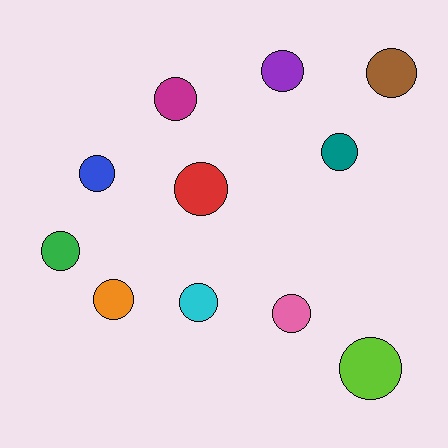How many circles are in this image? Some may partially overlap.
There are 11 circles.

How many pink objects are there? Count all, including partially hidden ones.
There is 1 pink object.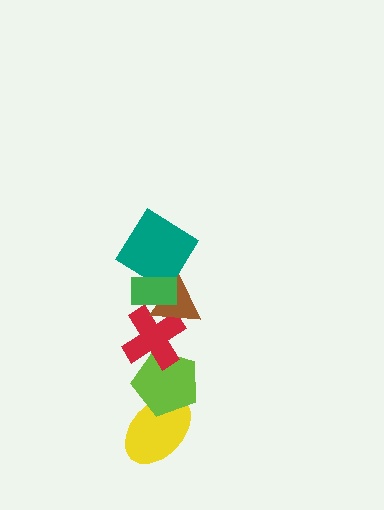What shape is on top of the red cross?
The brown triangle is on top of the red cross.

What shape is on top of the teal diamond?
The green rectangle is on top of the teal diamond.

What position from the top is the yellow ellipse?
The yellow ellipse is 6th from the top.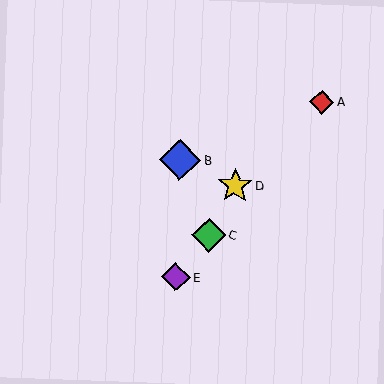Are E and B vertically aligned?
Yes, both are at x≈176.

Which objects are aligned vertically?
Objects B, E are aligned vertically.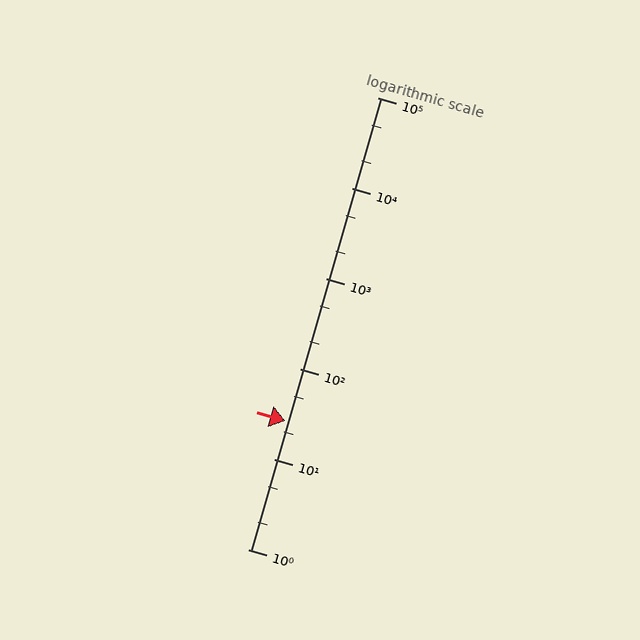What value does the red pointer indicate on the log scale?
The pointer indicates approximately 26.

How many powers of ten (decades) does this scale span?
The scale spans 5 decades, from 1 to 100000.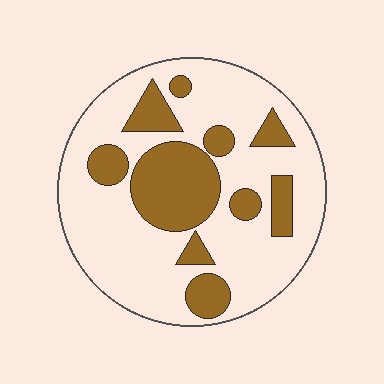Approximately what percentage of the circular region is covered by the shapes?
Approximately 30%.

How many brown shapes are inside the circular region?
10.